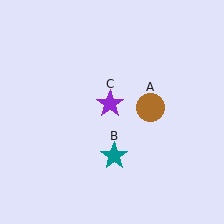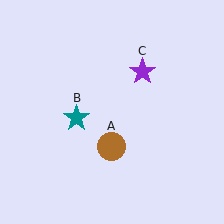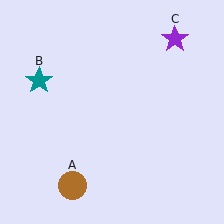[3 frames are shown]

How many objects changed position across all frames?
3 objects changed position: brown circle (object A), teal star (object B), purple star (object C).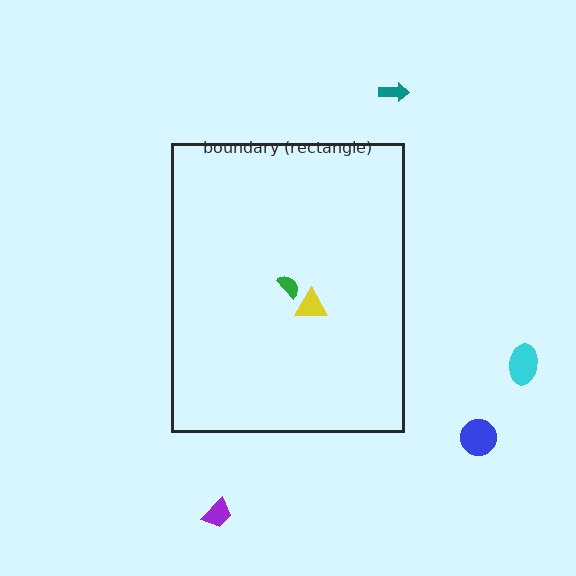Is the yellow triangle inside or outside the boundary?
Inside.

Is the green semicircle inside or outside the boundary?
Inside.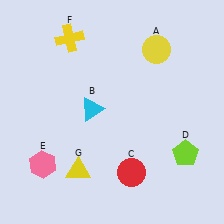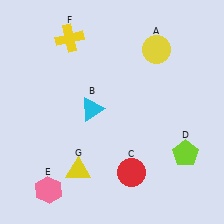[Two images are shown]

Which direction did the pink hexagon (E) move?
The pink hexagon (E) moved down.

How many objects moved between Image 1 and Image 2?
1 object moved between the two images.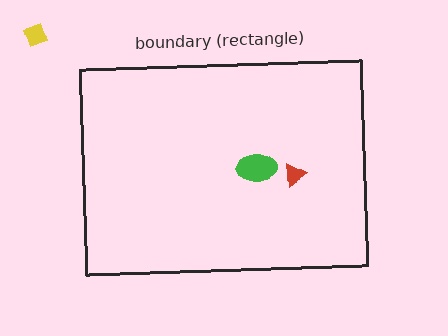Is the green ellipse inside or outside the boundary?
Inside.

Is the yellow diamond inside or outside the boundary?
Outside.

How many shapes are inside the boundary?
2 inside, 1 outside.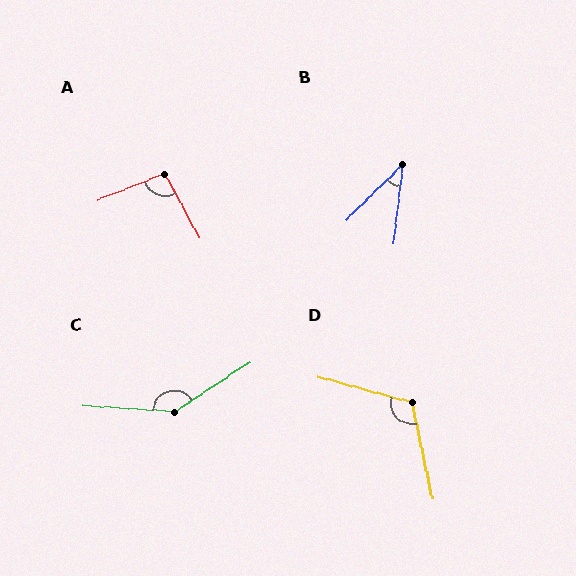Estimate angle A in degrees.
Approximately 96 degrees.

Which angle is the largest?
C, at approximately 143 degrees.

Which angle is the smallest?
B, at approximately 38 degrees.